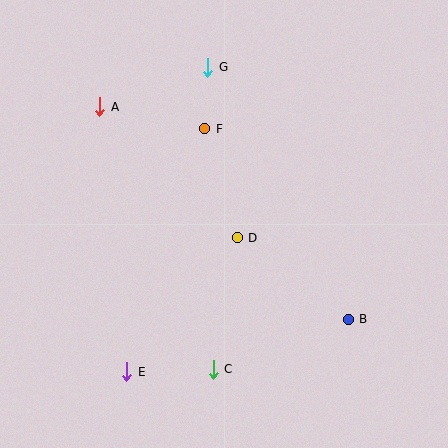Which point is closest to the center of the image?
Point D at (237, 238) is closest to the center.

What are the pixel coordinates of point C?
Point C is at (213, 369).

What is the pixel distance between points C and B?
The distance between C and B is 144 pixels.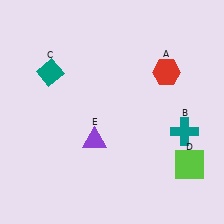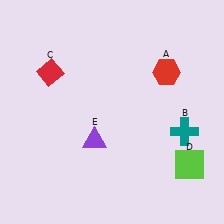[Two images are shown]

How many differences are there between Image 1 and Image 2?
There is 1 difference between the two images.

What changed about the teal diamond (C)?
In Image 1, C is teal. In Image 2, it changed to red.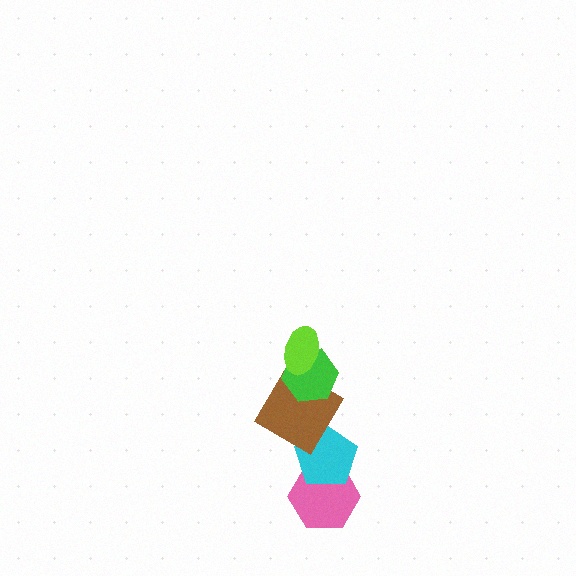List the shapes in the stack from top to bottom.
From top to bottom: the lime ellipse, the green hexagon, the brown diamond, the cyan pentagon, the pink hexagon.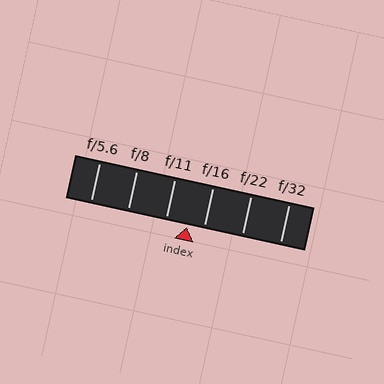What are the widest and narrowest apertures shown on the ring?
The widest aperture shown is f/5.6 and the narrowest is f/32.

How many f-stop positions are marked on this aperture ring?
There are 6 f-stop positions marked.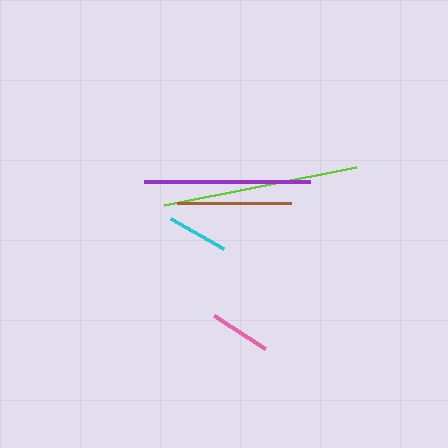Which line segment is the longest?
The lime line is the longest at approximately 196 pixels.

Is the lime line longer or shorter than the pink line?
The lime line is longer than the pink line.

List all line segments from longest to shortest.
From longest to shortest: lime, purple, brown, pink, cyan.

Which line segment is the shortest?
The cyan line is the shortest at approximately 61 pixels.